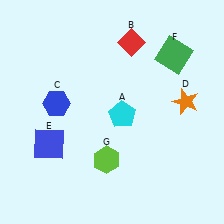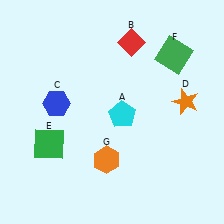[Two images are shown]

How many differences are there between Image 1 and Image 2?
There are 2 differences between the two images.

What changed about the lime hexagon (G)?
In Image 1, G is lime. In Image 2, it changed to orange.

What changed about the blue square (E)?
In Image 1, E is blue. In Image 2, it changed to green.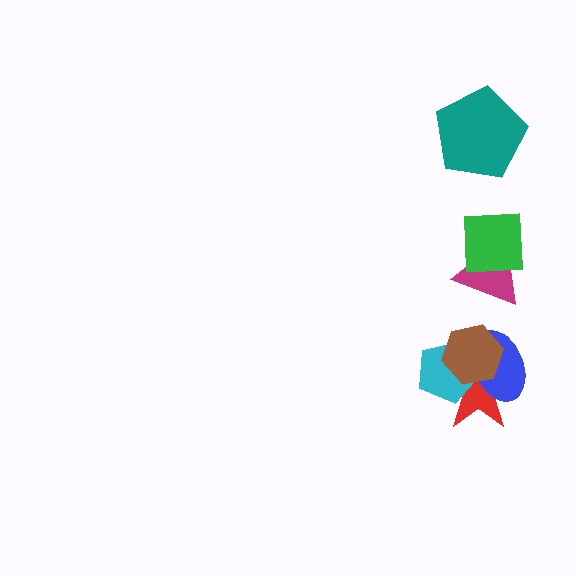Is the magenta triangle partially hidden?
Yes, it is partially covered by another shape.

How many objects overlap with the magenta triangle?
1 object overlaps with the magenta triangle.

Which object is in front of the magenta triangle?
The green square is in front of the magenta triangle.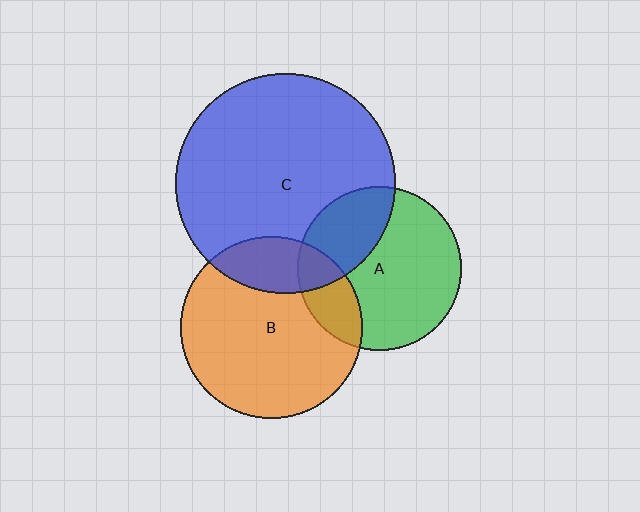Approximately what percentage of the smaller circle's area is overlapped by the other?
Approximately 20%.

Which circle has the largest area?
Circle C (blue).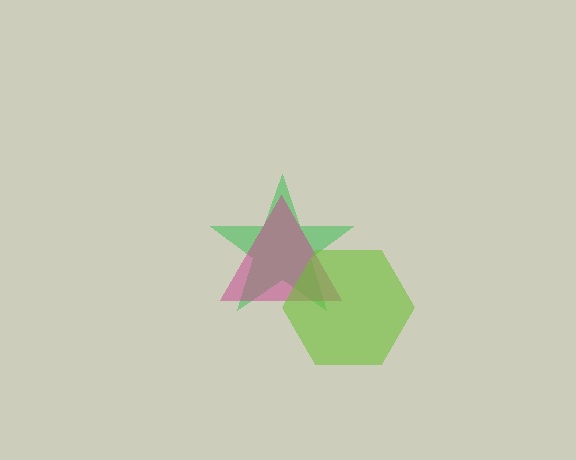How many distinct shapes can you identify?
There are 3 distinct shapes: a green star, a magenta triangle, a lime hexagon.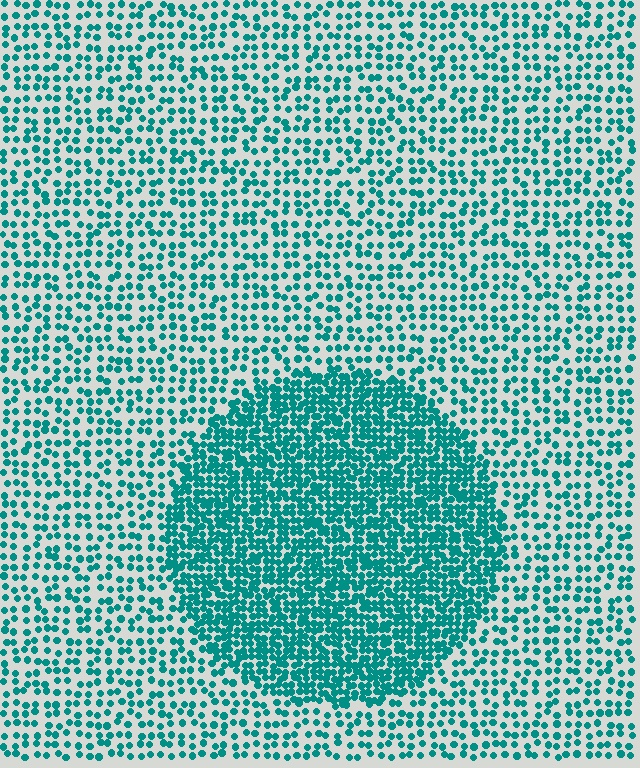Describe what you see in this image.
The image contains small teal elements arranged at two different densities. A circle-shaped region is visible where the elements are more densely packed than the surrounding area.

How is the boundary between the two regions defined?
The boundary is defined by a change in element density (approximately 2.3x ratio). All elements are the same color, size, and shape.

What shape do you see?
I see a circle.